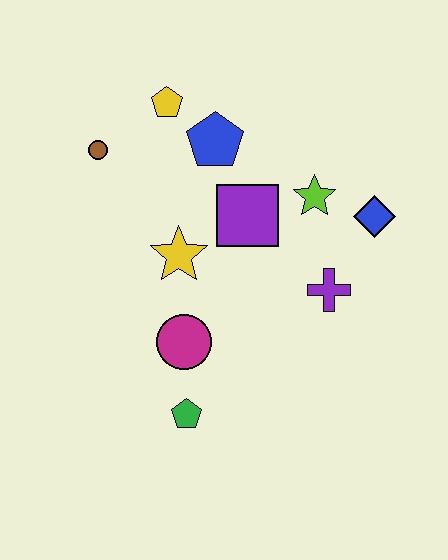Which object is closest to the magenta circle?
The green pentagon is closest to the magenta circle.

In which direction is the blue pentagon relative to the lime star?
The blue pentagon is to the left of the lime star.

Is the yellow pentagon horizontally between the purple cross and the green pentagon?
No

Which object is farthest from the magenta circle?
The yellow pentagon is farthest from the magenta circle.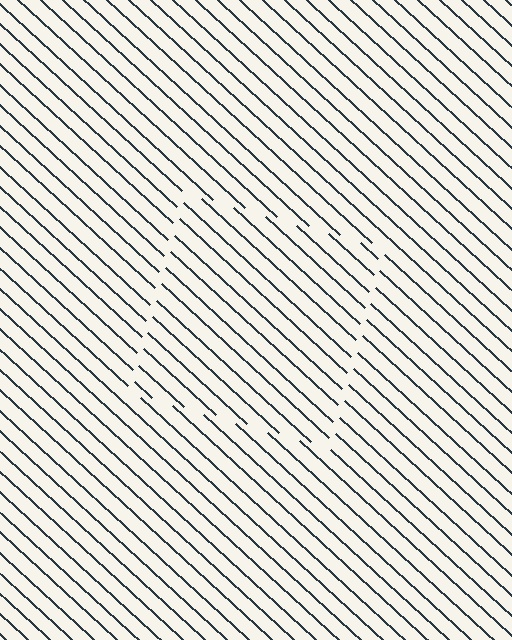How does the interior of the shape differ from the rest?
The interior of the shape contains the same grating, shifted by half a period — the contour is defined by the phase discontinuity where line-ends from the inner and outer gratings abut.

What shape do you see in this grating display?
An illusory square. The interior of the shape contains the same grating, shifted by half a period — the contour is defined by the phase discontinuity where line-ends from the inner and outer gratings abut.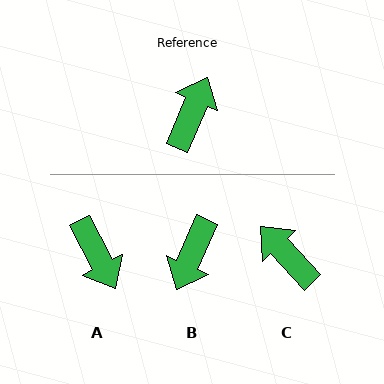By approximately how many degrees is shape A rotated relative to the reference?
Approximately 129 degrees clockwise.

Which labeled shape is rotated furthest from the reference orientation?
B, about 179 degrees away.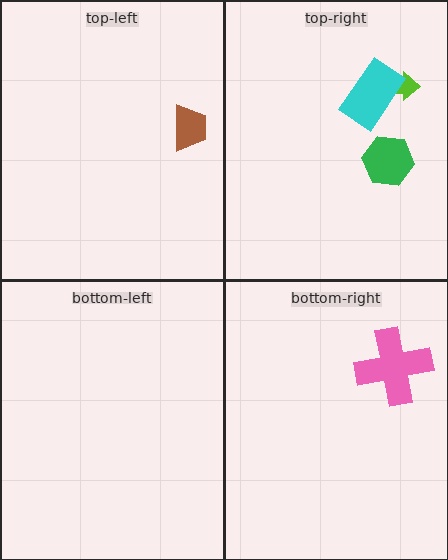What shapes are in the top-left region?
The brown trapezoid.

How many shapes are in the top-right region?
3.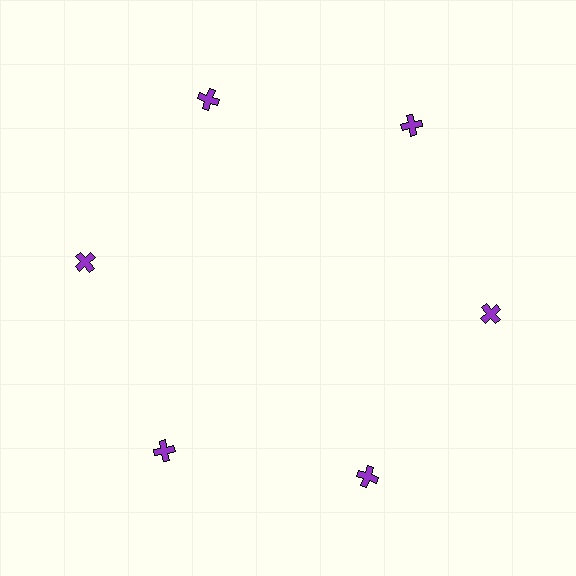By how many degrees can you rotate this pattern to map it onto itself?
The pattern maps onto itself every 60 degrees of rotation.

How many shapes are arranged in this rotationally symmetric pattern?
There are 6 shapes, arranged in 6 groups of 1.